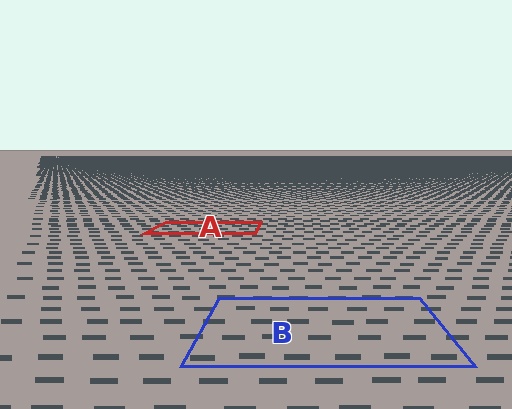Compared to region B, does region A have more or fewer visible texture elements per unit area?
Region A has more texture elements per unit area — they are packed more densely because it is farther away.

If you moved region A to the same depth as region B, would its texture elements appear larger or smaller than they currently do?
They would appear larger. At a closer depth, the same texture elements are projected at a bigger on-screen size.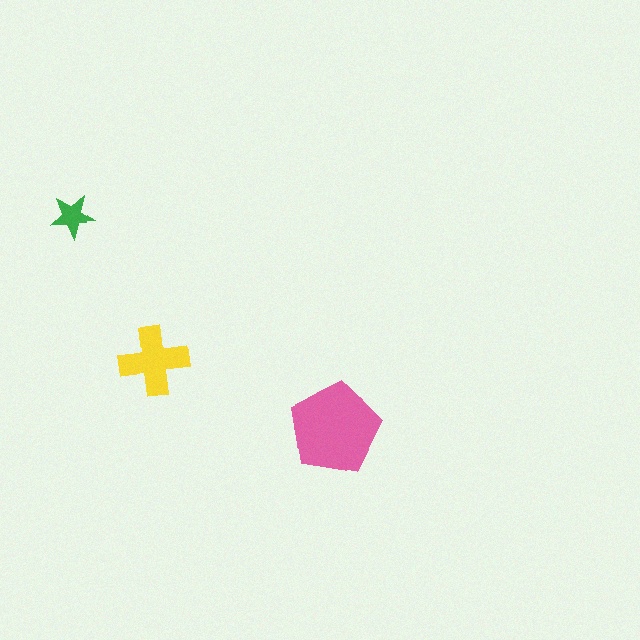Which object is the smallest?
The green star.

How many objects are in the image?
There are 3 objects in the image.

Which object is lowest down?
The pink pentagon is bottommost.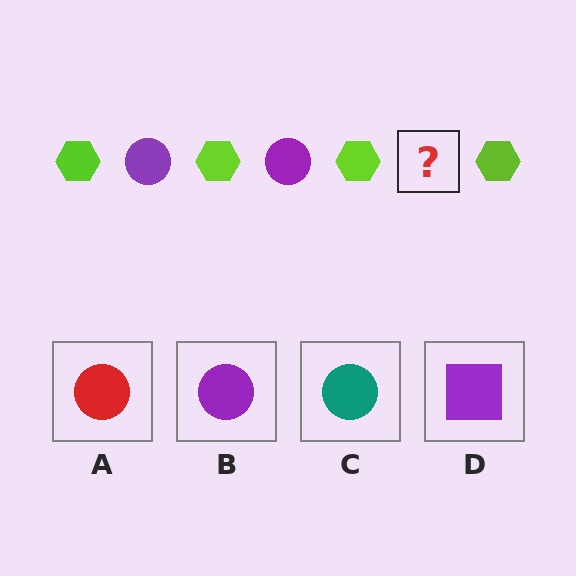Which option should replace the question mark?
Option B.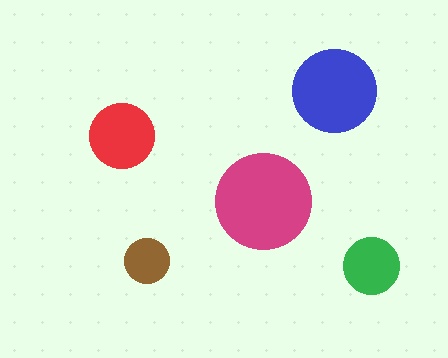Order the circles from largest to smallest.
the magenta one, the blue one, the red one, the green one, the brown one.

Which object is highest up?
The blue circle is topmost.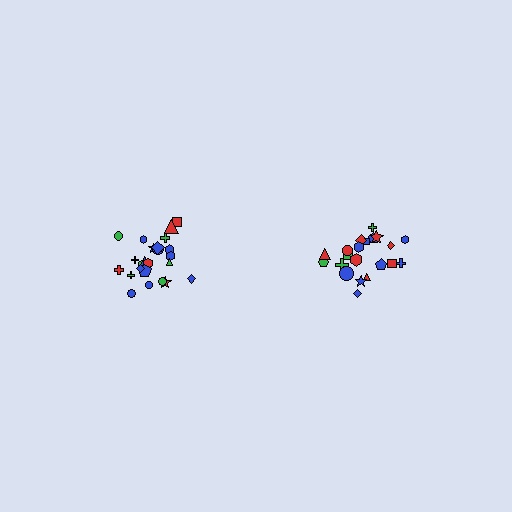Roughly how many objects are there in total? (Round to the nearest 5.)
Roughly 45 objects in total.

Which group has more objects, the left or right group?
The left group.